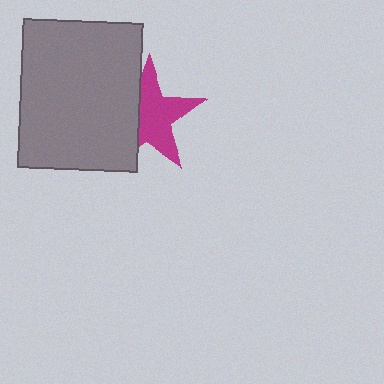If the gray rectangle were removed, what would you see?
You would see the complete magenta star.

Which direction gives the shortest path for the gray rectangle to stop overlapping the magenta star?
Moving left gives the shortest separation.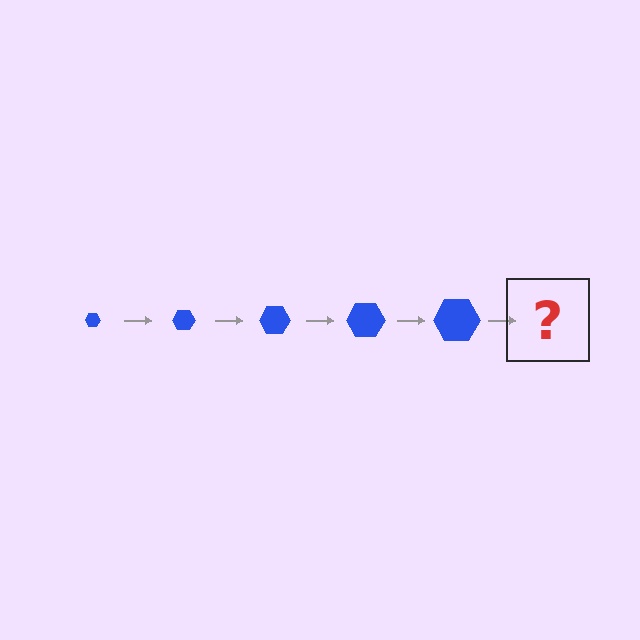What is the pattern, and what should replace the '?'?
The pattern is that the hexagon gets progressively larger each step. The '?' should be a blue hexagon, larger than the previous one.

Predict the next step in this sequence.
The next step is a blue hexagon, larger than the previous one.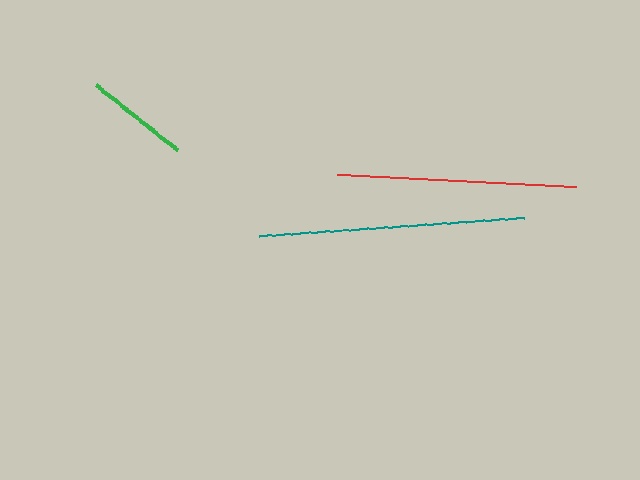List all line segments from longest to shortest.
From longest to shortest: teal, red, green.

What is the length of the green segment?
The green segment is approximately 104 pixels long.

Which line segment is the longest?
The teal line is the longest at approximately 266 pixels.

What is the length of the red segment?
The red segment is approximately 239 pixels long.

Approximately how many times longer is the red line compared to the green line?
The red line is approximately 2.3 times the length of the green line.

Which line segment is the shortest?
The green line is the shortest at approximately 104 pixels.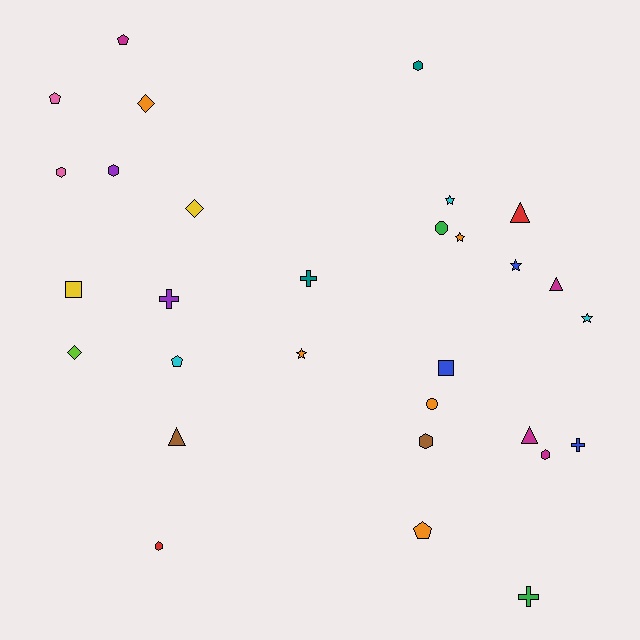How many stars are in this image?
There are 5 stars.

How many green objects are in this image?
There are 2 green objects.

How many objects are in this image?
There are 30 objects.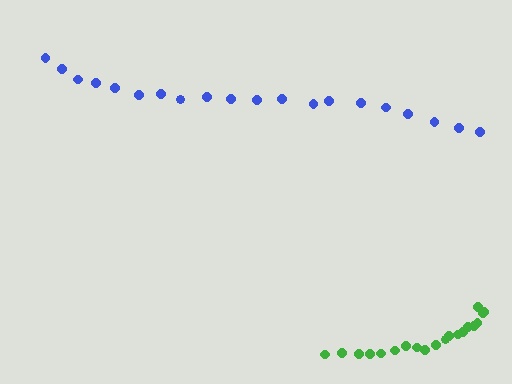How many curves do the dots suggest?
There are 2 distinct paths.